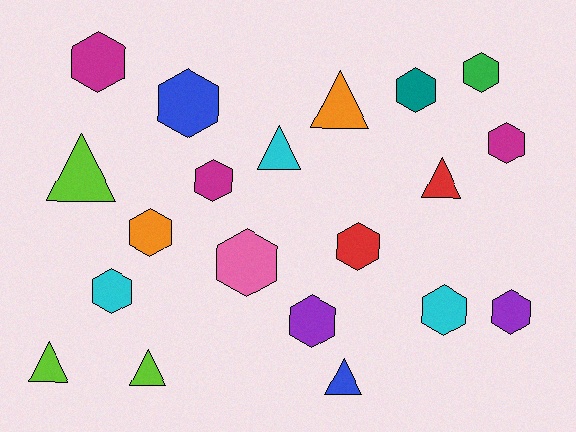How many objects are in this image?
There are 20 objects.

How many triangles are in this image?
There are 7 triangles.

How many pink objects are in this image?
There is 1 pink object.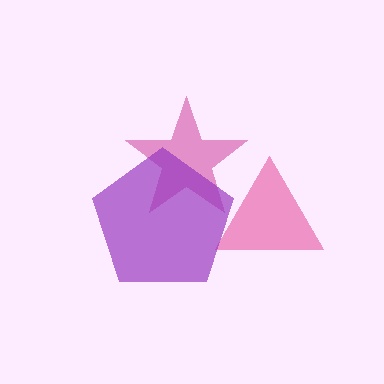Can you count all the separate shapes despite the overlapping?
Yes, there are 3 separate shapes.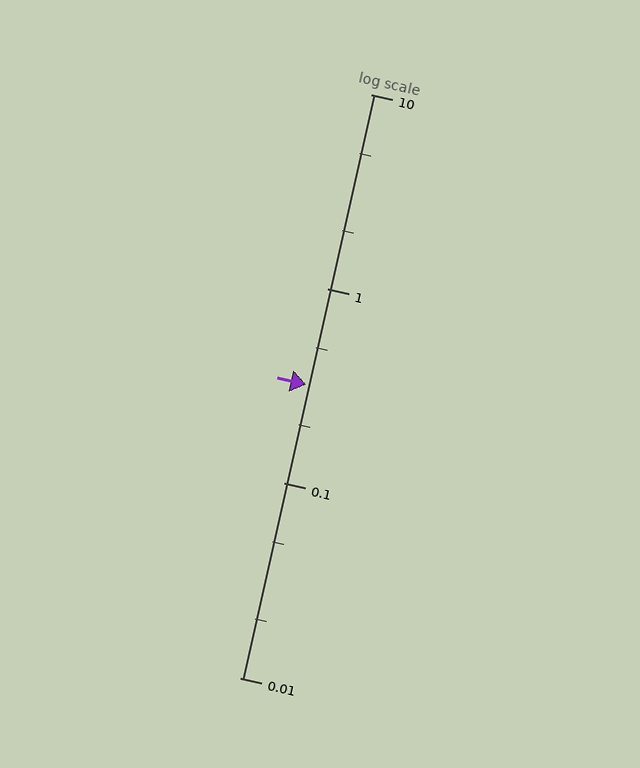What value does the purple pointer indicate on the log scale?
The pointer indicates approximately 0.32.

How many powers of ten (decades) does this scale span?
The scale spans 3 decades, from 0.01 to 10.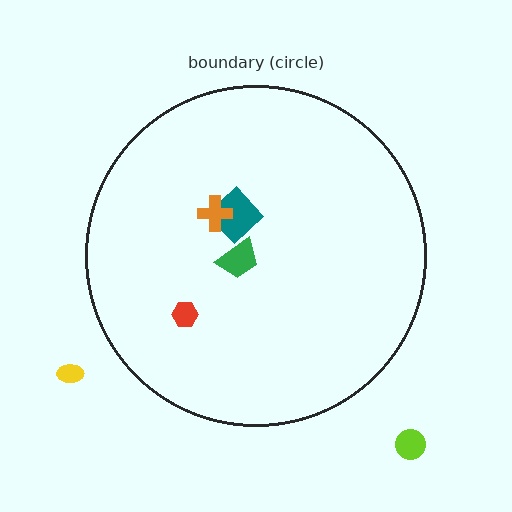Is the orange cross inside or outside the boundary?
Inside.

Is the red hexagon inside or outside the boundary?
Inside.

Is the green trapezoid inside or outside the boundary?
Inside.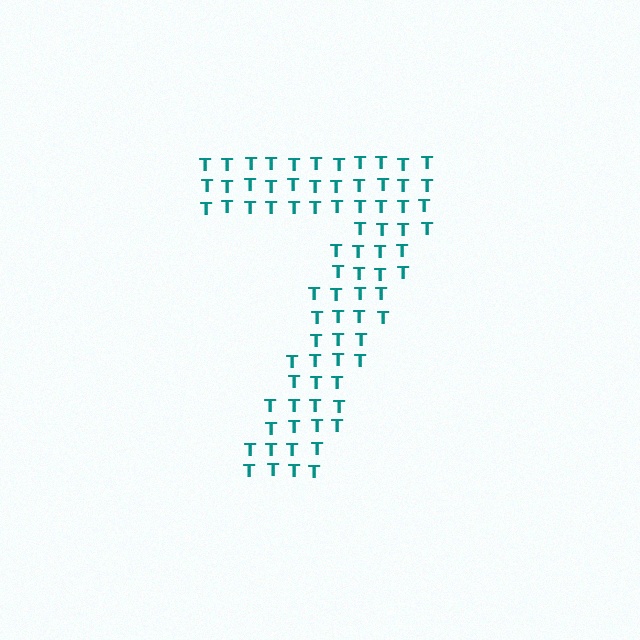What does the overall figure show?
The overall figure shows the digit 7.